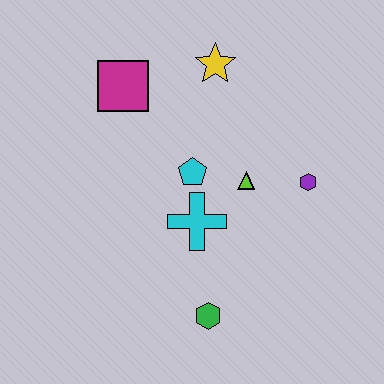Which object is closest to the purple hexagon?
The lime triangle is closest to the purple hexagon.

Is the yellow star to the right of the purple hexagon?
No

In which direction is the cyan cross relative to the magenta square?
The cyan cross is below the magenta square.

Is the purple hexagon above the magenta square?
No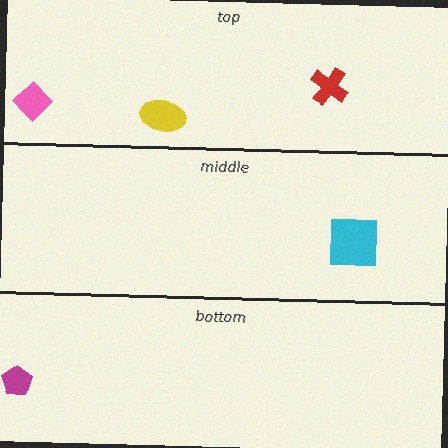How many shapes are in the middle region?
1.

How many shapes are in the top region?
3.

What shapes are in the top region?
The yellow ellipse, the pink diamond, the red cross.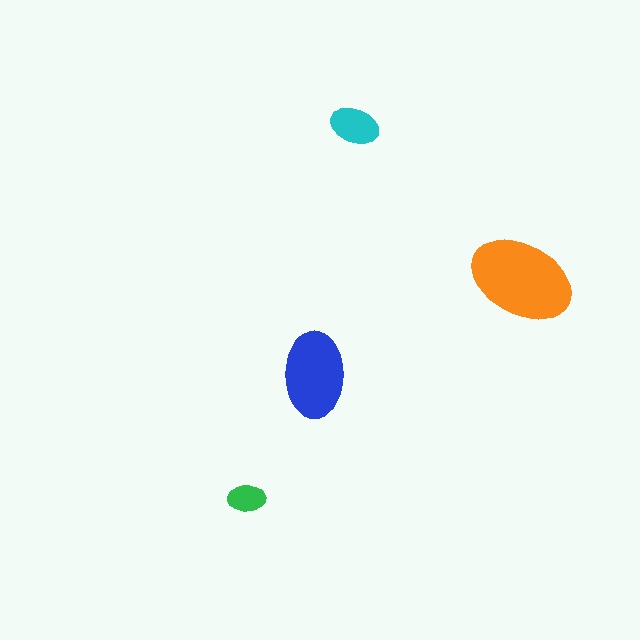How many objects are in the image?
There are 4 objects in the image.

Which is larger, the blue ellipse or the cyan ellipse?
The blue one.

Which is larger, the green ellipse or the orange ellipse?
The orange one.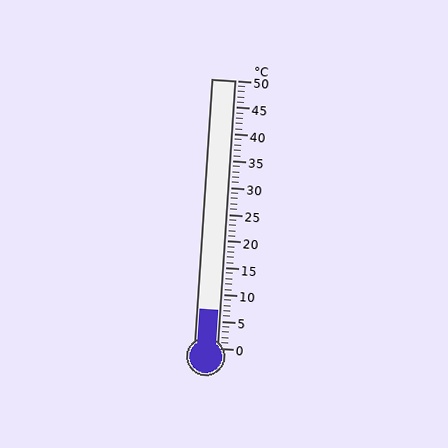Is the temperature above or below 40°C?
The temperature is below 40°C.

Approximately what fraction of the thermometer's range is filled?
The thermometer is filled to approximately 15% of its range.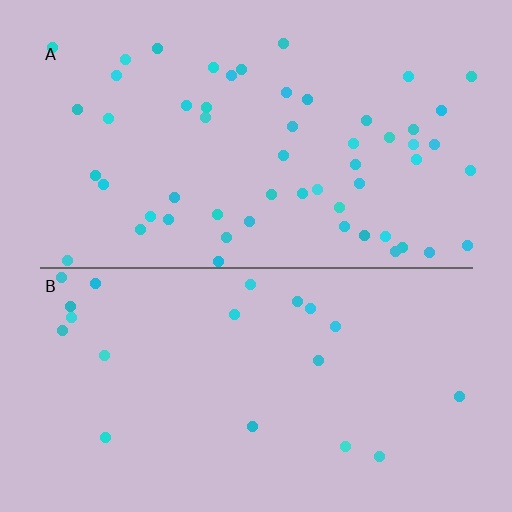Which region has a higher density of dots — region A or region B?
A (the top).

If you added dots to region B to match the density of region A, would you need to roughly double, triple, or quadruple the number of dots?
Approximately triple.